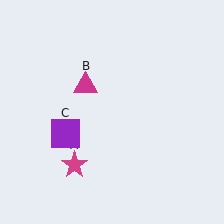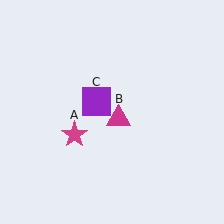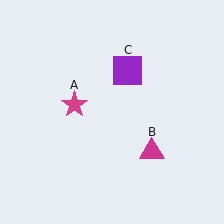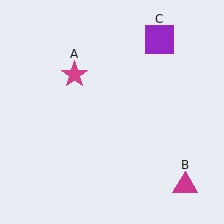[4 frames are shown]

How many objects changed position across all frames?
3 objects changed position: magenta star (object A), magenta triangle (object B), purple square (object C).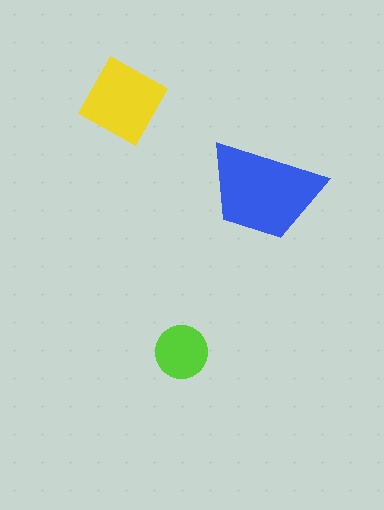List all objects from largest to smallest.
The blue trapezoid, the yellow diamond, the lime circle.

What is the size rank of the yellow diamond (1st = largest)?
2nd.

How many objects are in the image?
There are 3 objects in the image.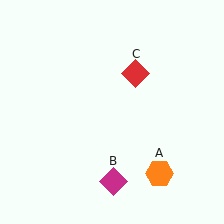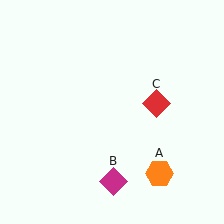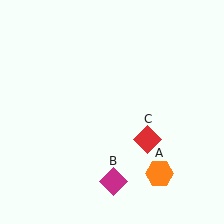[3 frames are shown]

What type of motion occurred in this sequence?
The red diamond (object C) rotated clockwise around the center of the scene.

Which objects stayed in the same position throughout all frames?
Orange hexagon (object A) and magenta diamond (object B) remained stationary.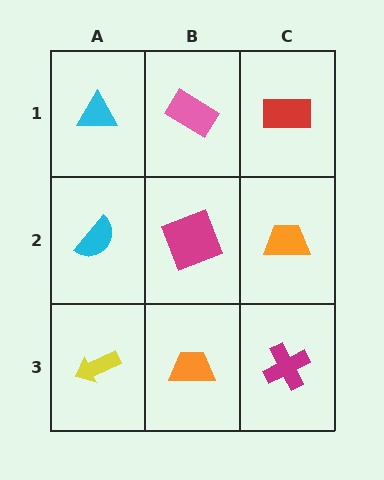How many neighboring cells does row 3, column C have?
2.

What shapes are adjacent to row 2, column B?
A pink rectangle (row 1, column B), an orange trapezoid (row 3, column B), a cyan semicircle (row 2, column A), an orange trapezoid (row 2, column C).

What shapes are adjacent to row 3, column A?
A cyan semicircle (row 2, column A), an orange trapezoid (row 3, column B).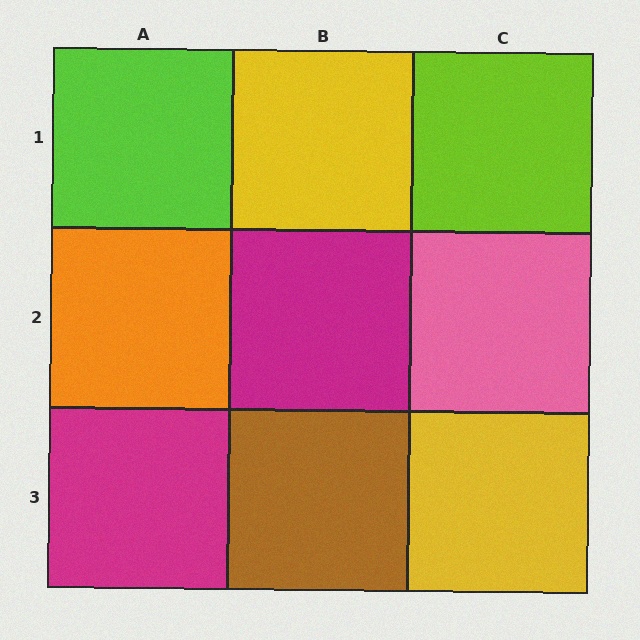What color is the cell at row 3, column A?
Magenta.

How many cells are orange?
1 cell is orange.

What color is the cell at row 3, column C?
Yellow.